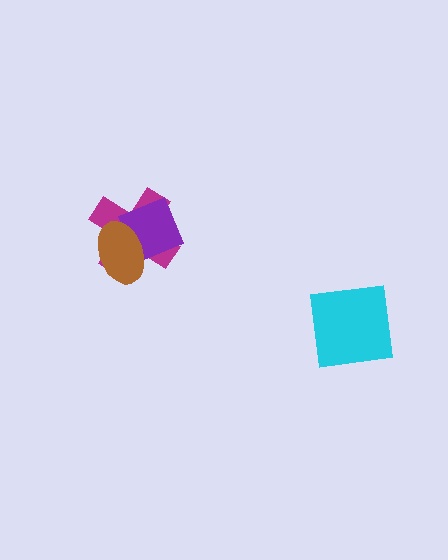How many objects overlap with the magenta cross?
2 objects overlap with the magenta cross.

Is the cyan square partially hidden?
No, no other shape covers it.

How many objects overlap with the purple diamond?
2 objects overlap with the purple diamond.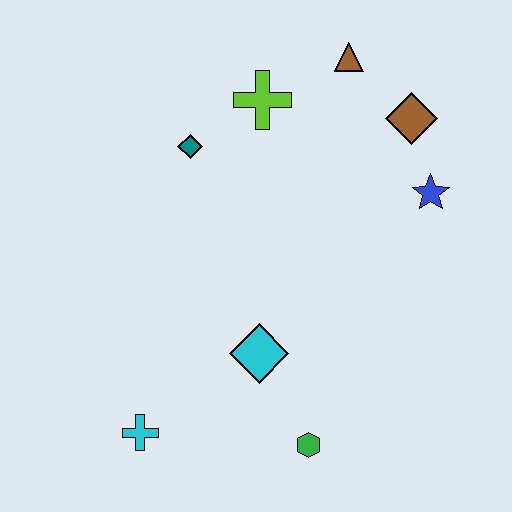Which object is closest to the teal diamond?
The lime cross is closest to the teal diamond.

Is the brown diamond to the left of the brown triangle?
No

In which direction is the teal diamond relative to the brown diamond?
The teal diamond is to the left of the brown diamond.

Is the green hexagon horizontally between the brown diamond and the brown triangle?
No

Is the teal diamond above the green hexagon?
Yes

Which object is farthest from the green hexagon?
The brown triangle is farthest from the green hexagon.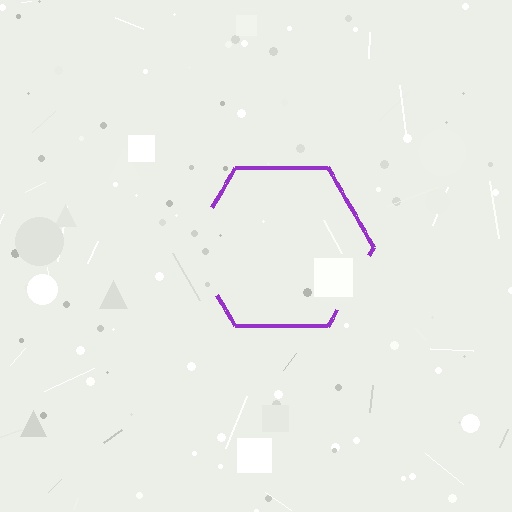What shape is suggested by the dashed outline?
The dashed outline suggests a hexagon.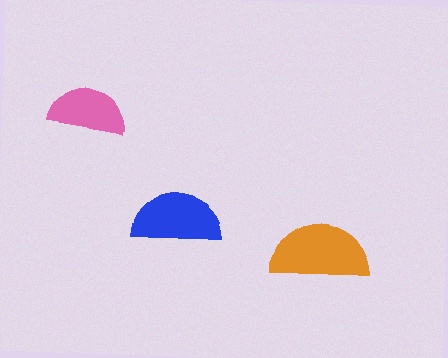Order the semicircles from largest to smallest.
the orange one, the blue one, the pink one.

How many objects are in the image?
There are 3 objects in the image.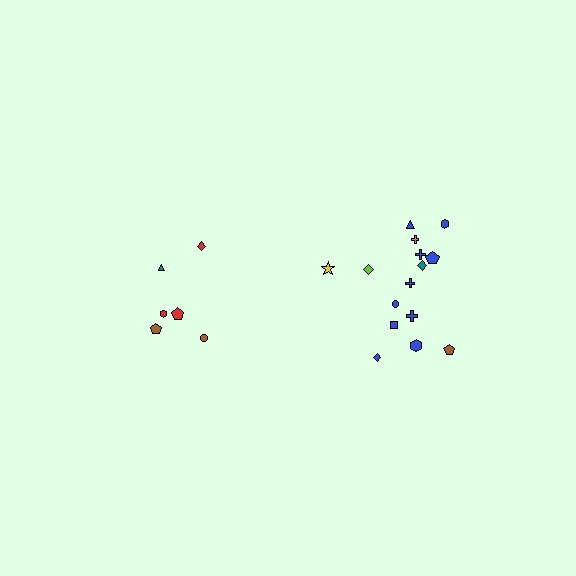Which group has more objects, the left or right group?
The right group.